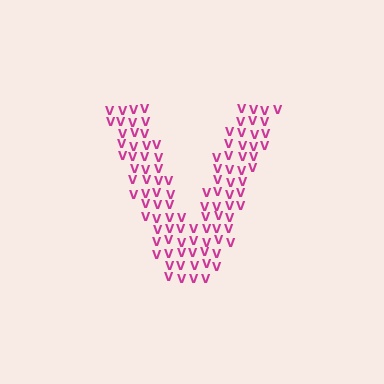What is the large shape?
The large shape is the letter V.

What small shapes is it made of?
It is made of small letter V's.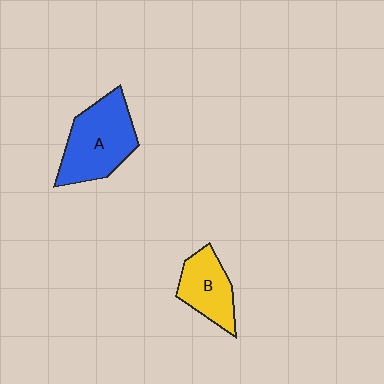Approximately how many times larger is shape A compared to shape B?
Approximately 1.5 times.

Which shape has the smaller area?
Shape B (yellow).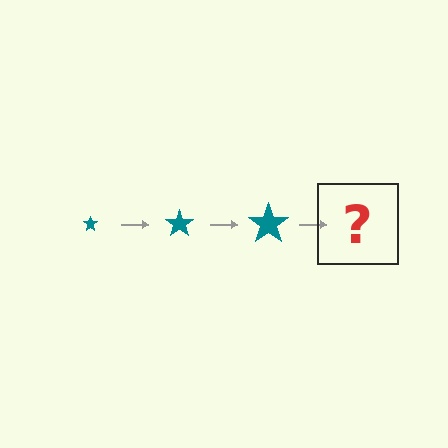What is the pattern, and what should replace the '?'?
The pattern is that the star gets progressively larger each step. The '?' should be a teal star, larger than the previous one.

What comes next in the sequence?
The next element should be a teal star, larger than the previous one.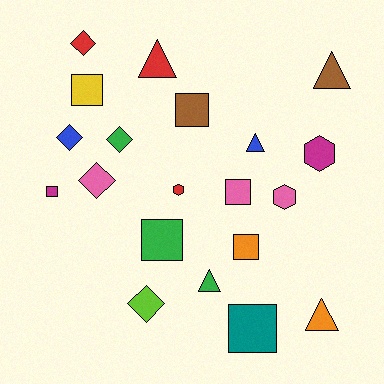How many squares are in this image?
There are 7 squares.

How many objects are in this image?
There are 20 objects.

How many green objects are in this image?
There are 3 green objects.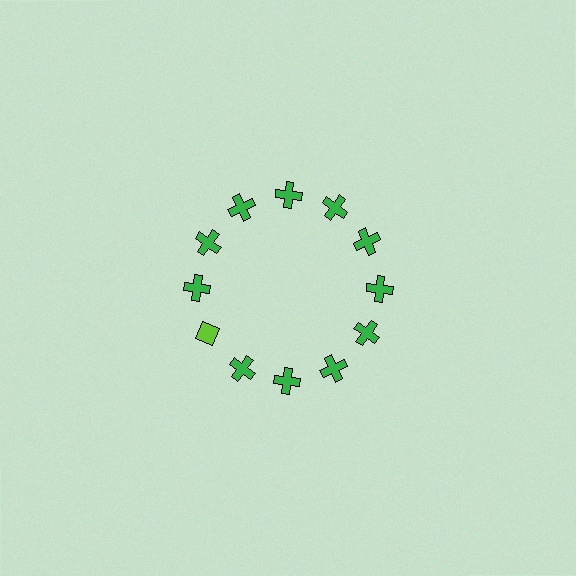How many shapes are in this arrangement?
There are 12 shapes arranged in a ring pattern.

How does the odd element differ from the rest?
It differs in both color (lime instead of green) and shape (diamond instead of cross).